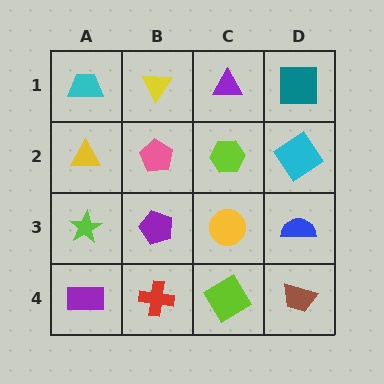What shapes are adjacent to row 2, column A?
A cyan trapezoid (row 1, column A), a lime star (row 3, column A), a pink pentagon (row 2, column B).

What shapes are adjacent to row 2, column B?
A yellow triangle (row 1, column B), a purple pentagon (row 3, column B), a yellow triangle (row 2, column A), a lime hexagon (row 2, column C).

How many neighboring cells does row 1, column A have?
2.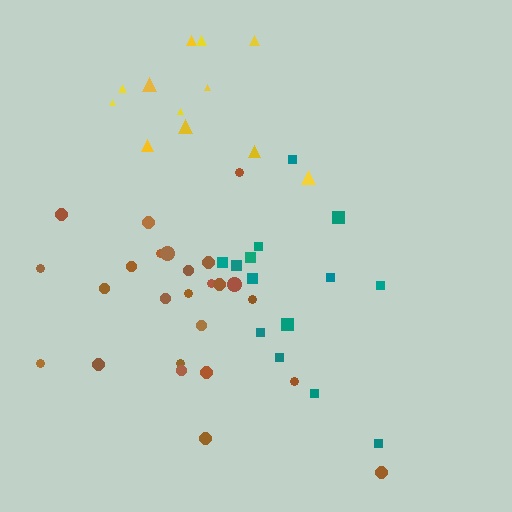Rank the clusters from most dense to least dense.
brown, teal, yellow.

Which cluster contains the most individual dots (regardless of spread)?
Brown (25).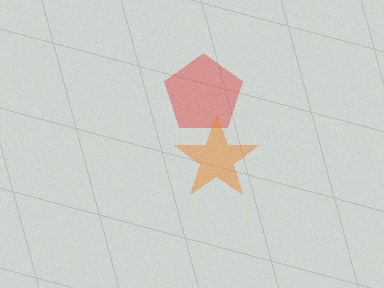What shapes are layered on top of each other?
The layered shapes are: a red pentagon, an orange star.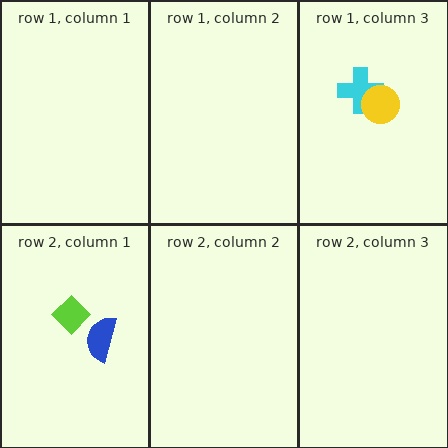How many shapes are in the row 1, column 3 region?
2.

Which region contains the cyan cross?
The row 1, column 3 region.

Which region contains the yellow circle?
The row 1, column 3 region.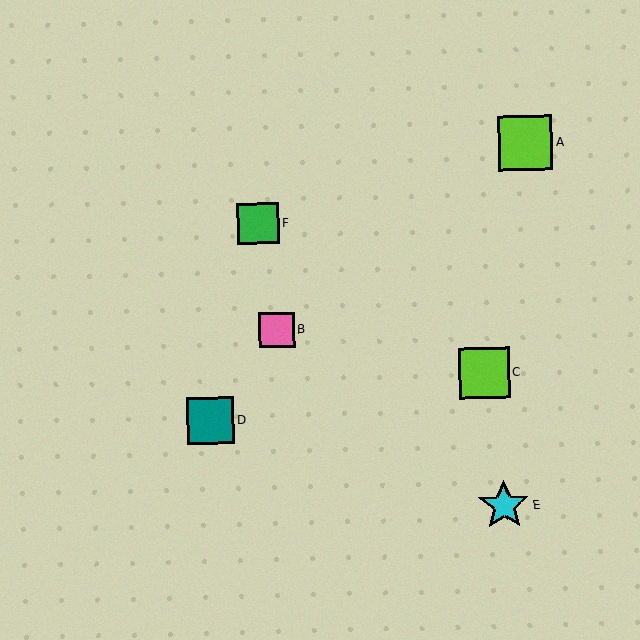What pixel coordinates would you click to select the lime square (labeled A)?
Click at (525, 143) to select the lime square A.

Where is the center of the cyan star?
The center of the cyan star is at (504, 505).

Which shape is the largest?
The lime square (labeled A) is the largest.